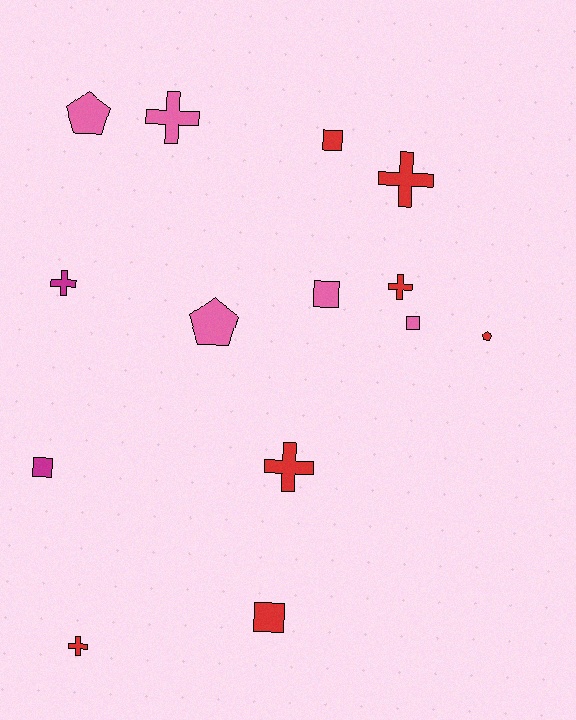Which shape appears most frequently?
Cross, with 6 objects.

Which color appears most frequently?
Red, with 7 objects.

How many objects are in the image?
There are 14 objects.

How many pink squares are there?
There are 2 pink squares.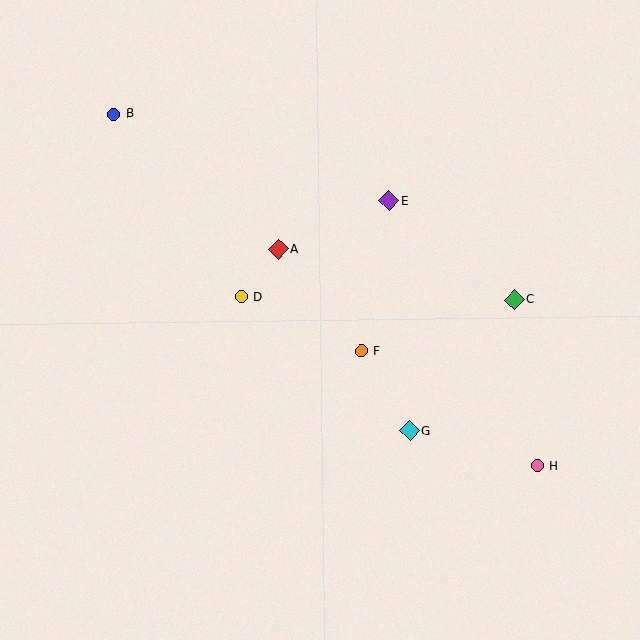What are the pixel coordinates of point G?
Point G is at (410, 430).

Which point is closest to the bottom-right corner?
Point H is closest to the bottom-right corner.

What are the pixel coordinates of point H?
Point H is at (537, 466).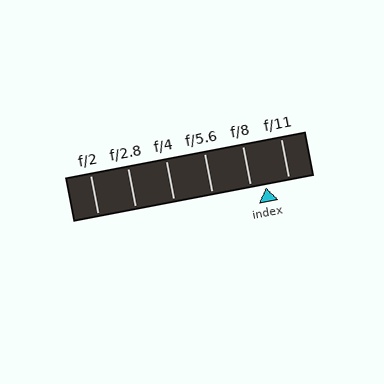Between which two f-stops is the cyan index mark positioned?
The index mark is between f/8 and f/11.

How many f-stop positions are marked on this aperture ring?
There are 6 f-stop positions marked.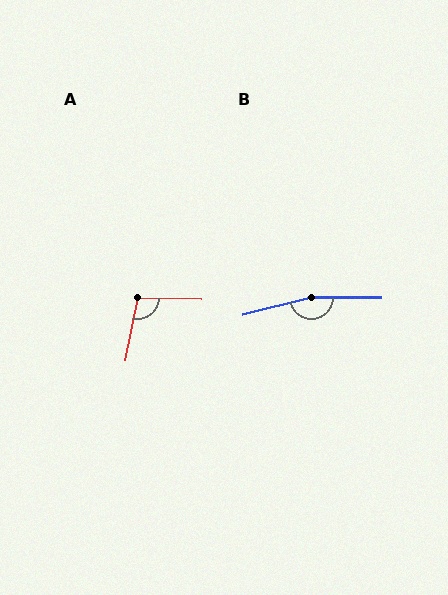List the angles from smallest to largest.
A (101°), B (165°).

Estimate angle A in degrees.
Approximately 101 degrees.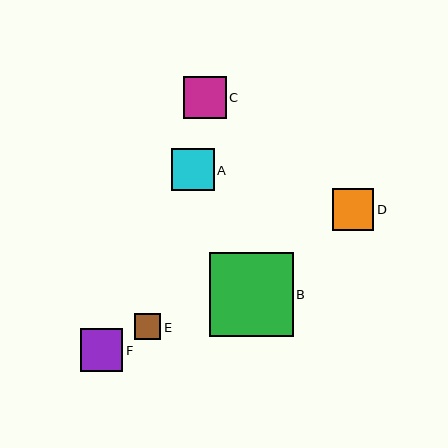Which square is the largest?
Square B is the largest with a size of approximately 84 pixels.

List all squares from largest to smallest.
From largest to smallest: B, C, F, A, D, E.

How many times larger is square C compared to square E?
Square C is approximately 1.6 times the size of square E.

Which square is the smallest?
Square E is the smallest with a size of approximately 26 pixels.